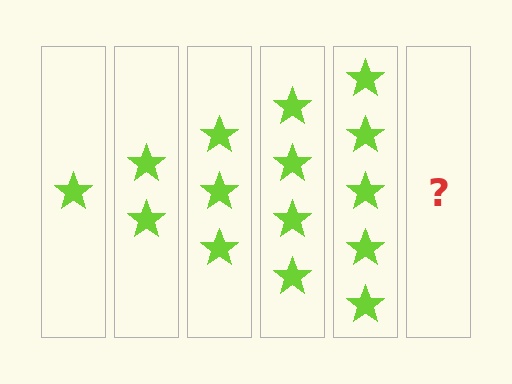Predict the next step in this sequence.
The next step is 6 stars.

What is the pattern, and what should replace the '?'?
The pattern is that each step adds one more star. The '?' should be 6 stars.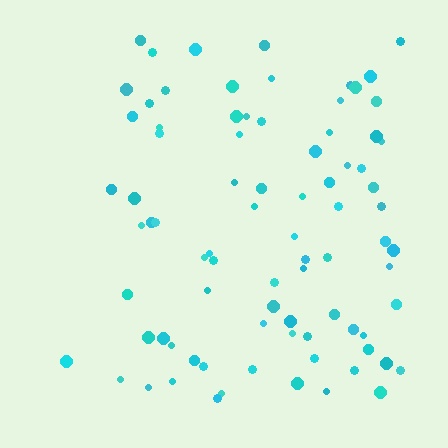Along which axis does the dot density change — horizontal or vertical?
Horizontal.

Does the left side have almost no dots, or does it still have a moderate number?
Still a moderate number, just noticeably fewer than the right.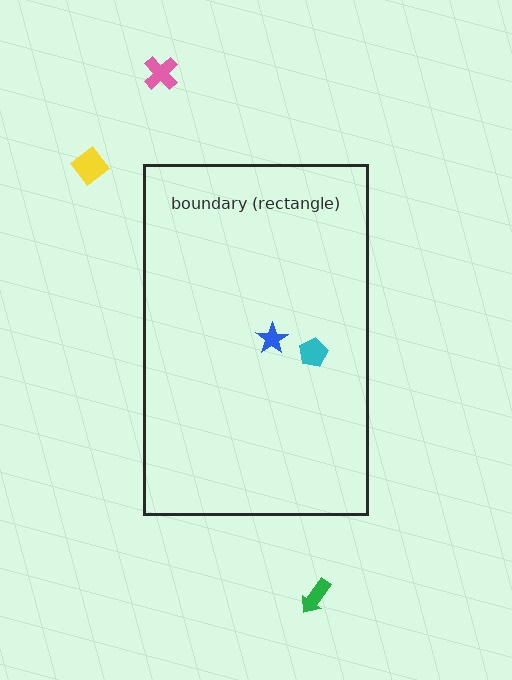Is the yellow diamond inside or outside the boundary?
Outside.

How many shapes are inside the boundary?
2 inside, 3 outside.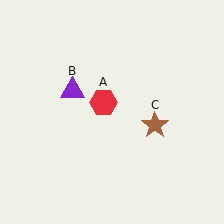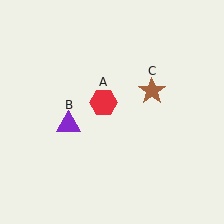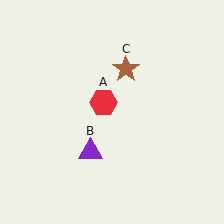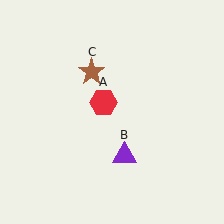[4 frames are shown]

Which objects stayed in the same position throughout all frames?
Red hexagon (object A) remained stationary.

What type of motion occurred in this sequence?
The purple triangle (object B), brown star (object C) rotated counterclockwise around the center of the scene.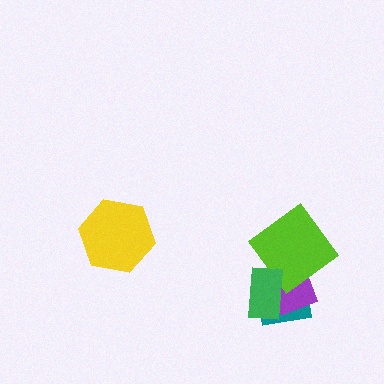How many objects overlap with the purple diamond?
3 objects overlap with the purple diamond.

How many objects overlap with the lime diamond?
3 objects overlap with the lime diamond.